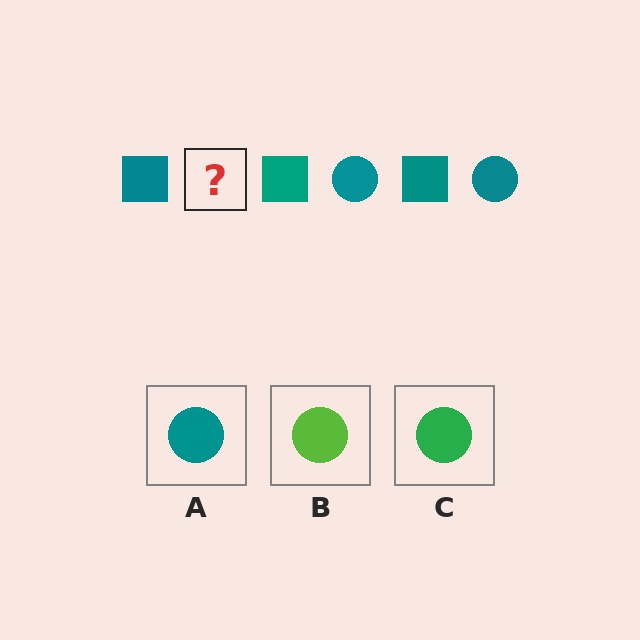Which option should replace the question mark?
Option A.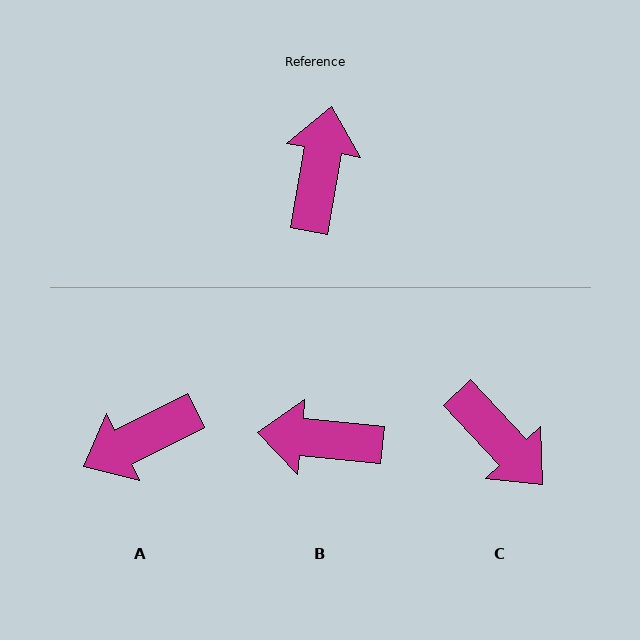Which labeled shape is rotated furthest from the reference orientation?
A, about 127 degrees away.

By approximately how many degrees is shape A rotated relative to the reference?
Approximately 127 degrees counter-clockwise.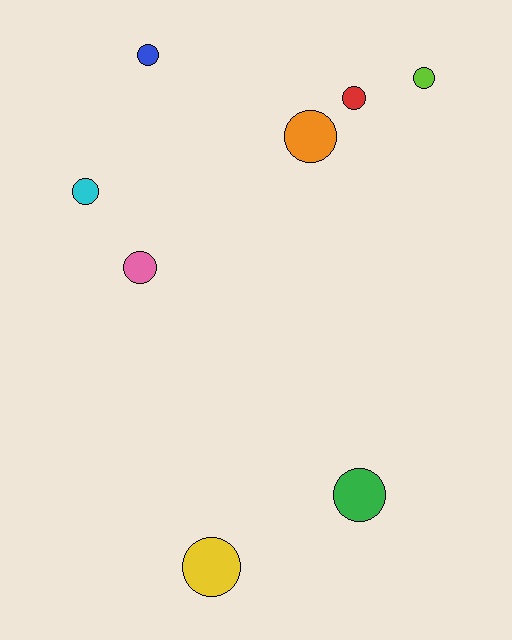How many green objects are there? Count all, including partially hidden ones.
There is 1 green object.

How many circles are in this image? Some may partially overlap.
There are 8 circles.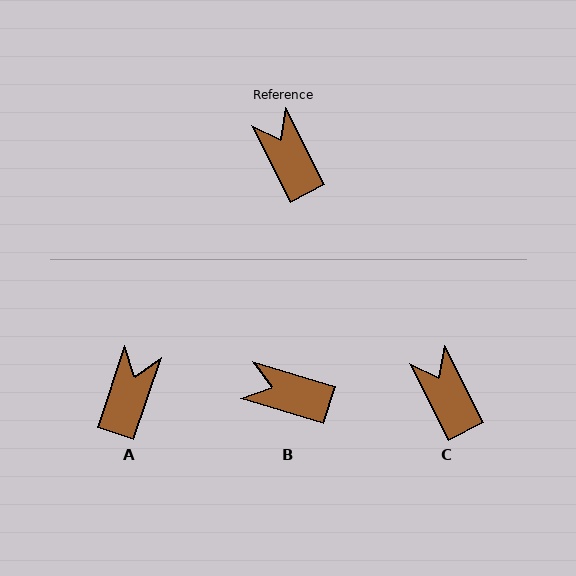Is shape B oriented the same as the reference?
No, it is off by about 46 degrees.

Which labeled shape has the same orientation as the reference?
C.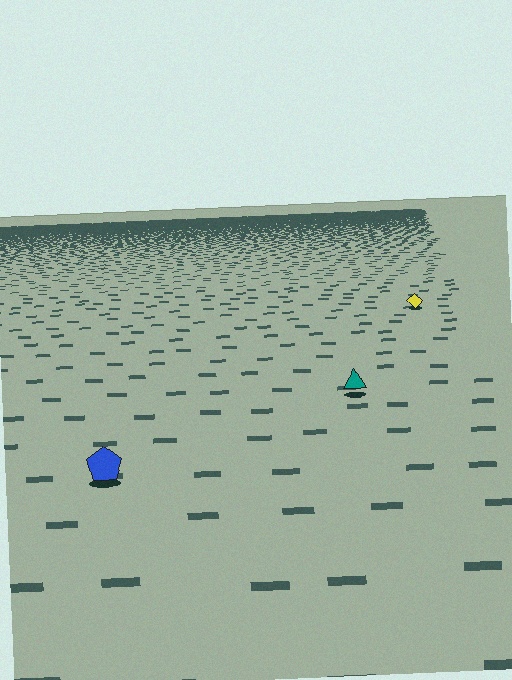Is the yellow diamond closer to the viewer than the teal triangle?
No. The teal triangle is closer — you can tell from the texture gradient: the ground texture is coarser near it.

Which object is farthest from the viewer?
The yellow diamond is farthest from the viewer. It appears smaller and the ground texture around it is denser.